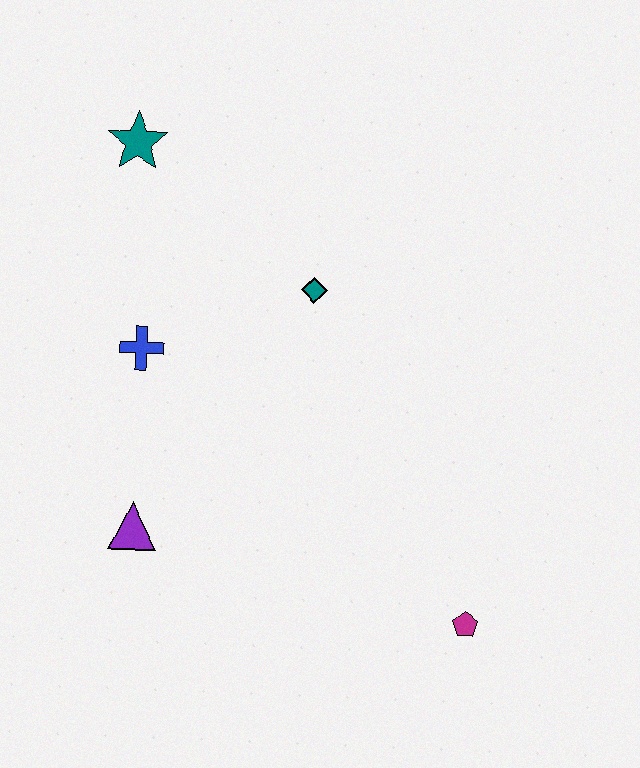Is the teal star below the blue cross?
No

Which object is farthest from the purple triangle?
The teal star is farthest from the purple triangle.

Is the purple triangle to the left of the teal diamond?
Yes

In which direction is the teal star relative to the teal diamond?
The teal star is to the left of the teal diamond.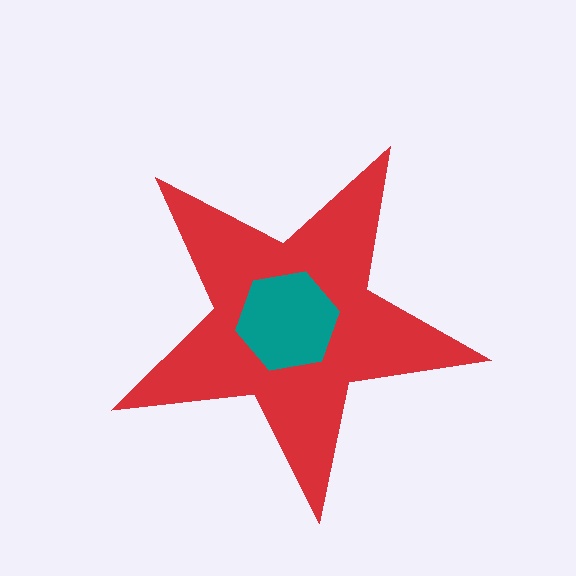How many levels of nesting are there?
2.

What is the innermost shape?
The teal hexagon.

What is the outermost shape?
The red star.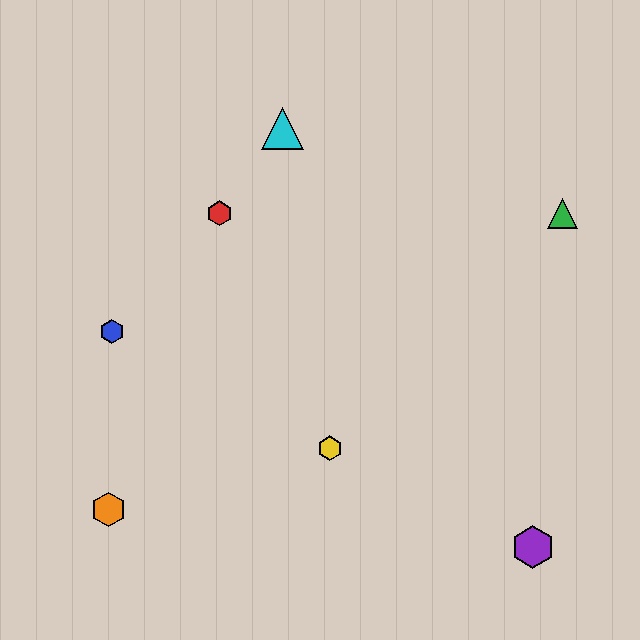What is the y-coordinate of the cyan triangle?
The cyan triangle is at y≈128.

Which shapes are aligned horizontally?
The red hexagon, the green triangle are aligned horizontally.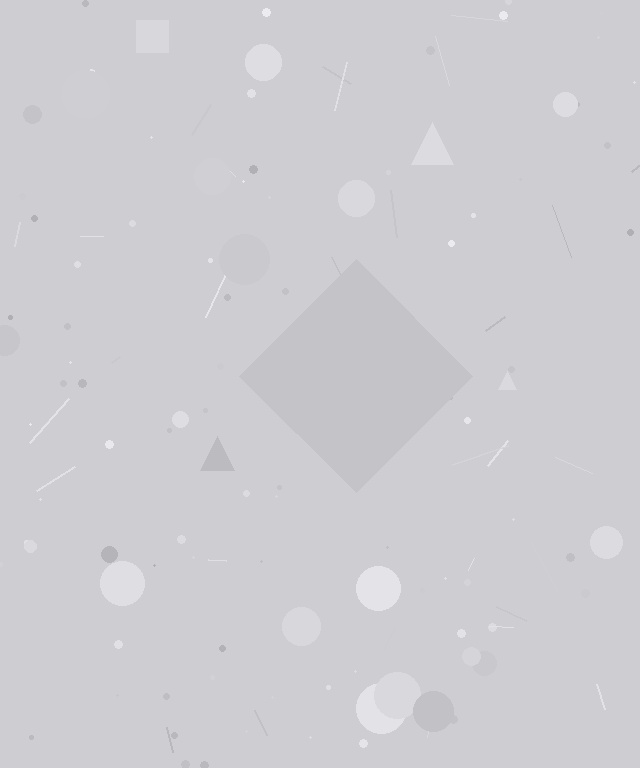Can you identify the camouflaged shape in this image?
The camouflaged shape is a diamond.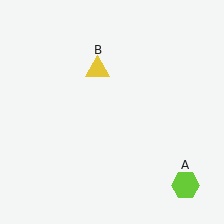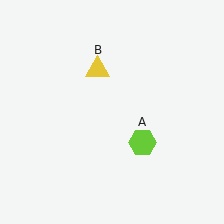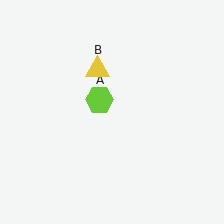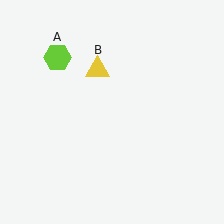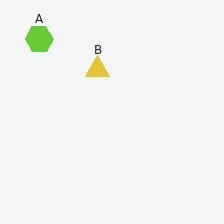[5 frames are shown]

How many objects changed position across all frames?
1 object changed position: lime hexagon (object A).